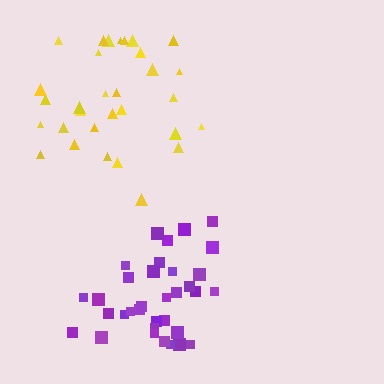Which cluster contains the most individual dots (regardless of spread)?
Purple (34).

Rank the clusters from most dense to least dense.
purple, yellow.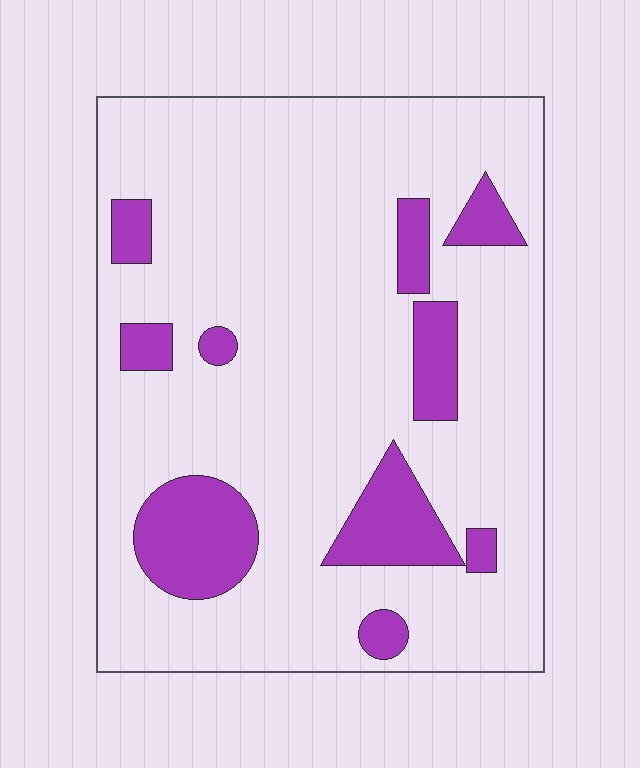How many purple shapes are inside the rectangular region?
10.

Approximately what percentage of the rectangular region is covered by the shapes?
Approximately 15%.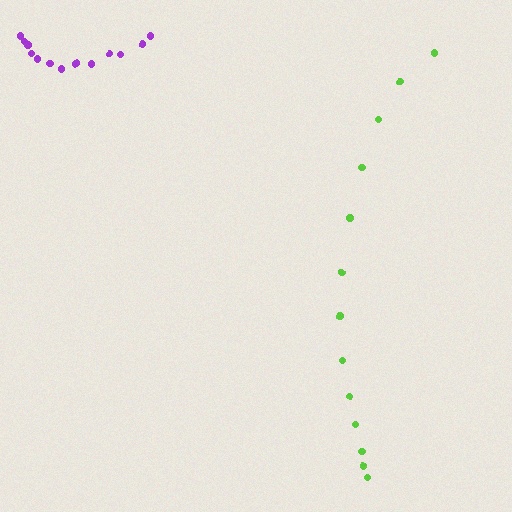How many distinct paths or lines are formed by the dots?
There are 2 distinct paths.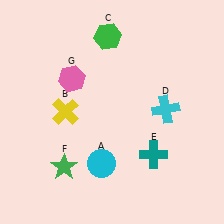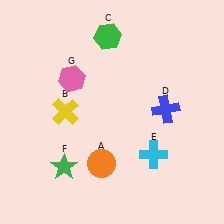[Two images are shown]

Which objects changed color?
A changed from cyan to orange. D changed from cyan to blue. E changed from teal to cyan.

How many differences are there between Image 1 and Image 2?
There are 3 differences between the two images.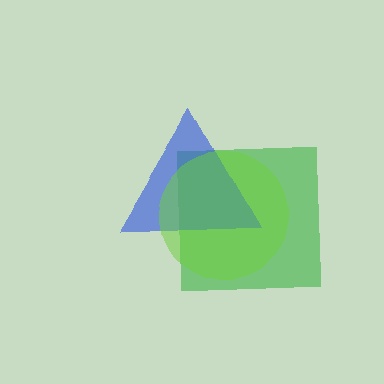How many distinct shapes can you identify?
There are 3 distinct shapes: a green square, a blue triangle, a lime circle.